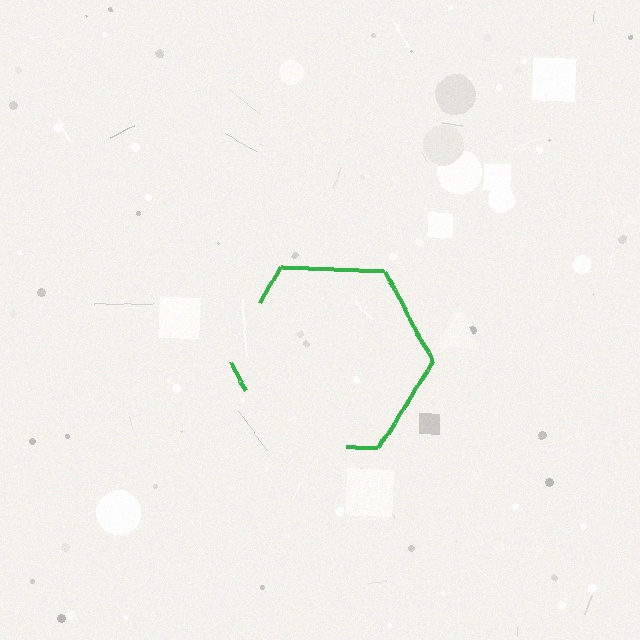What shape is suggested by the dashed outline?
The dashed outline suggests a hexagon.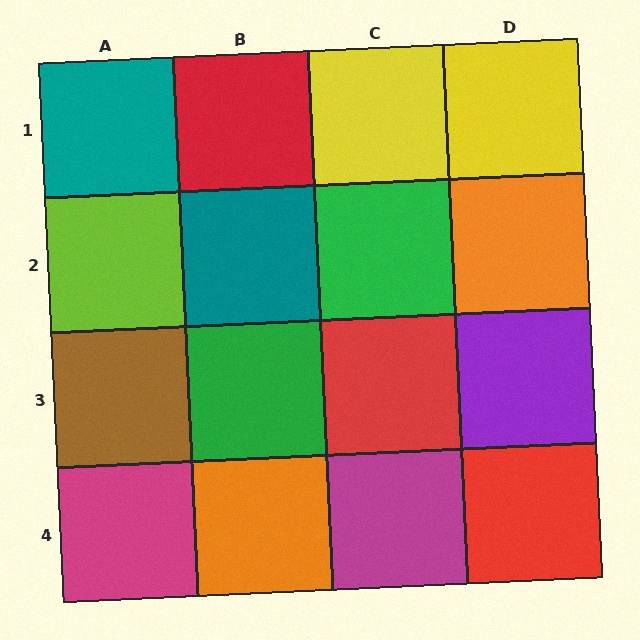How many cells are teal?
2 cells are teal.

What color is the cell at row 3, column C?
Red.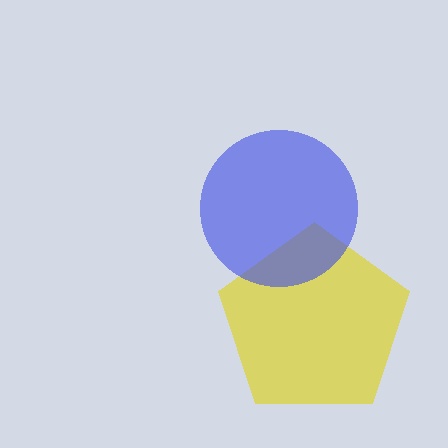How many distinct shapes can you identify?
There are 2 distinct shapes: a yellow pentagon, a blue circle.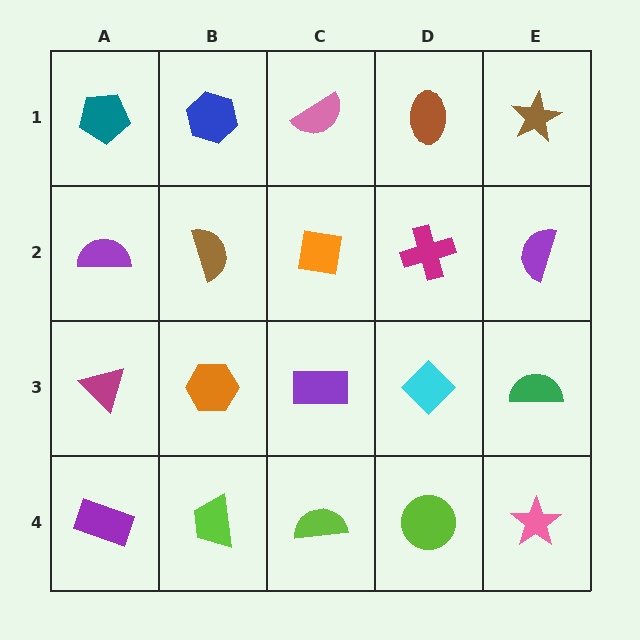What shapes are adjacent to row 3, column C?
An orange square (row 2, column C), a lime semicircle (row 4, column C), an orange hexagon (row 3, column B), a cyan diamond (row 3, column D).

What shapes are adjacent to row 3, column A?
A purple semicircle (row 2, column A), a purple rectangle (row 4, column A), an orange hexagon (row 3, column B).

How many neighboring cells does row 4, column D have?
3.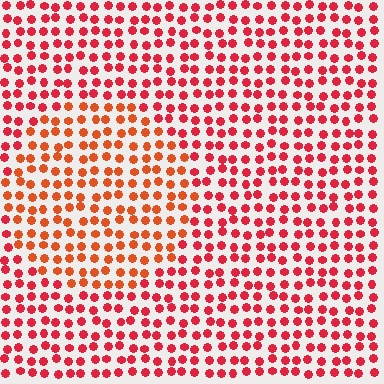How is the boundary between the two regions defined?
The boundary is defined purely by a slight shift in hue (about 24 degrees). Spacing, size, and orientation are identical on both sides.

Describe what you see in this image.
The image is filled with small red elements in a uniform arrangement. A circle-shaped region is visible where the elements are tinted to a slightly different hue, forming a subtle color boundary.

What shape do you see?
I see a circle.